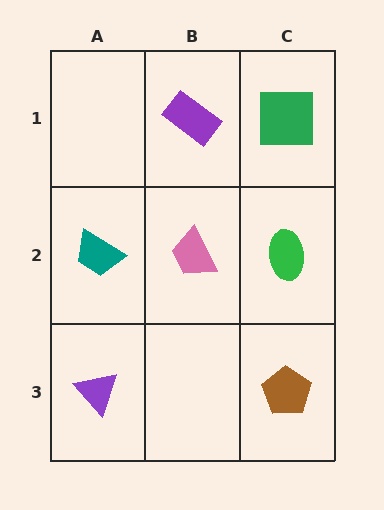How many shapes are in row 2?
3 shapes.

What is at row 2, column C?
A green ellipse.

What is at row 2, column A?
A teal trapezoid.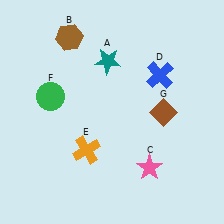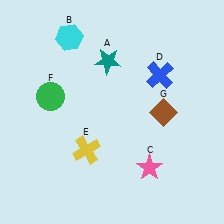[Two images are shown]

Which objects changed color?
B changed from brown to cyan. E changed from orange to yellow.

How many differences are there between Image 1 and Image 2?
There are 2 differences between the two images.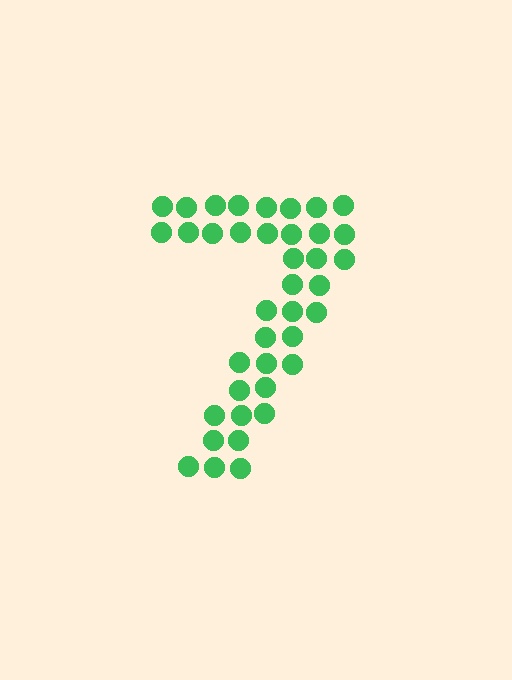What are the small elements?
The small elements are circles.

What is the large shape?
The large shape is the digit 7.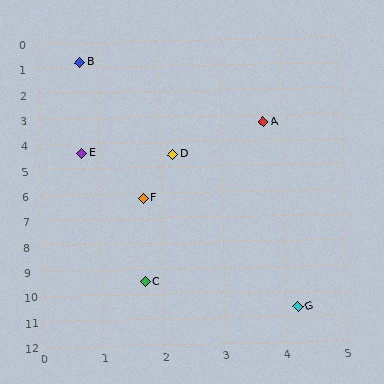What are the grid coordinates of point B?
Point B is at approximately (0.7, 0.8).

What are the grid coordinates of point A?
Point A is at approximately (3.7, 3.3).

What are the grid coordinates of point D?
Point D is at approximately (2.2, 4.5).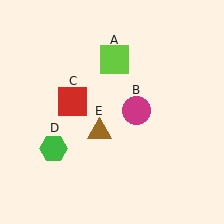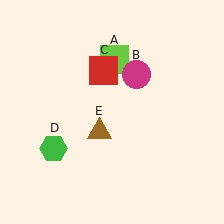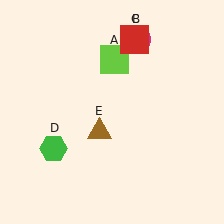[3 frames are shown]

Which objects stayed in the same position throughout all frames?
Lime square (object A) and green hexagon (object D) and brown triangle (object E) remained stationary.